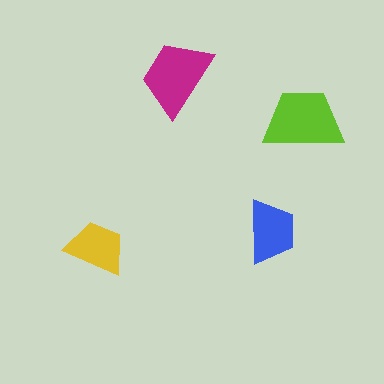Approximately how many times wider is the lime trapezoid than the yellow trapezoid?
About 1.5 times wider.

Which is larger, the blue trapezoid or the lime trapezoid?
The lime one.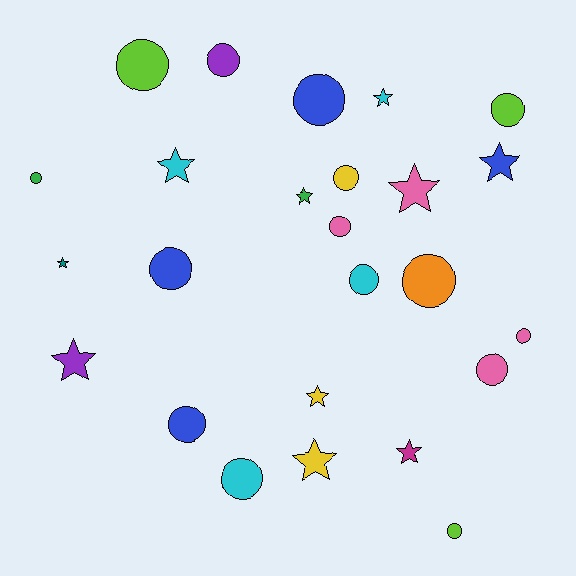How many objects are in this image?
There are 25 objects.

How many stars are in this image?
There are 10 stars.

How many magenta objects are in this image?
There is 1 magenta object.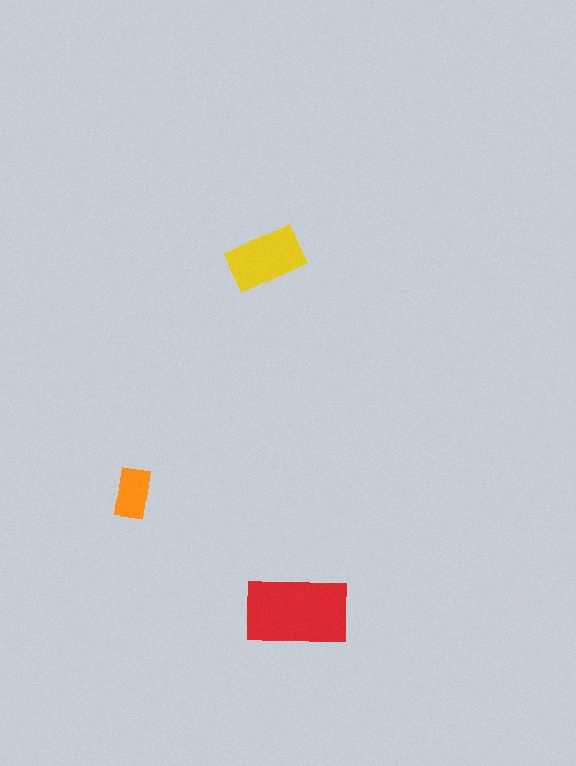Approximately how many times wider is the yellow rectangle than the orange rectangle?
About 1.5 times wider.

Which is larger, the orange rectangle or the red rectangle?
The red one.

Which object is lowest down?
The red rectangle is bottommost.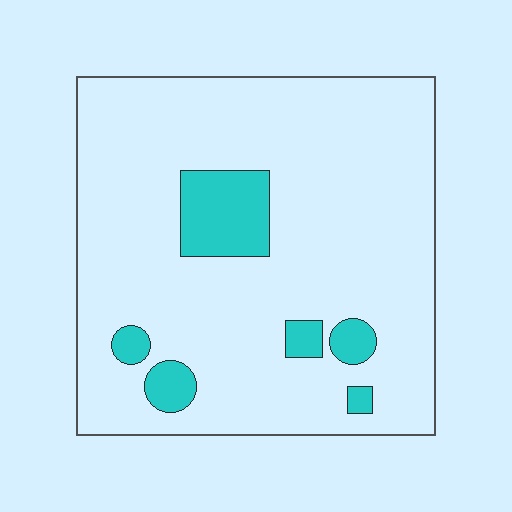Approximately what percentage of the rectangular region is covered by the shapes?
Approximately 10%.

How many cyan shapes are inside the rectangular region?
6.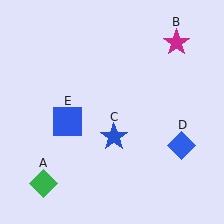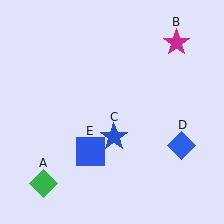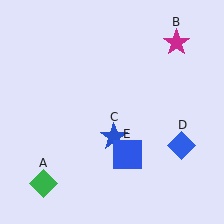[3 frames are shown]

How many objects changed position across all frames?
1 object changed position: blue square (object E).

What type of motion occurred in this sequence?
The blue square (object E) rotated counterclockwise around the center of the scene.